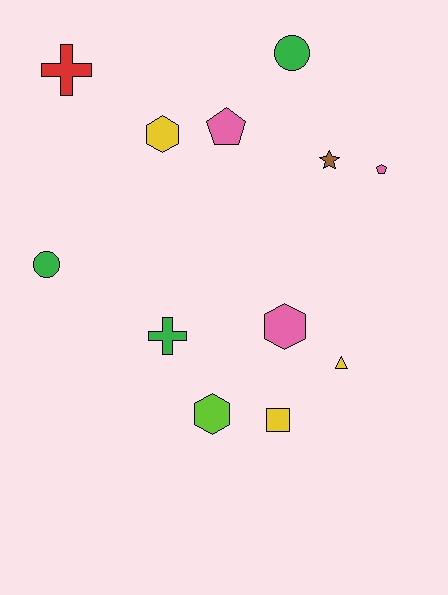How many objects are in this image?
There are 12 objects.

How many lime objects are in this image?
There is 1 lime object.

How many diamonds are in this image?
There are no diamonds.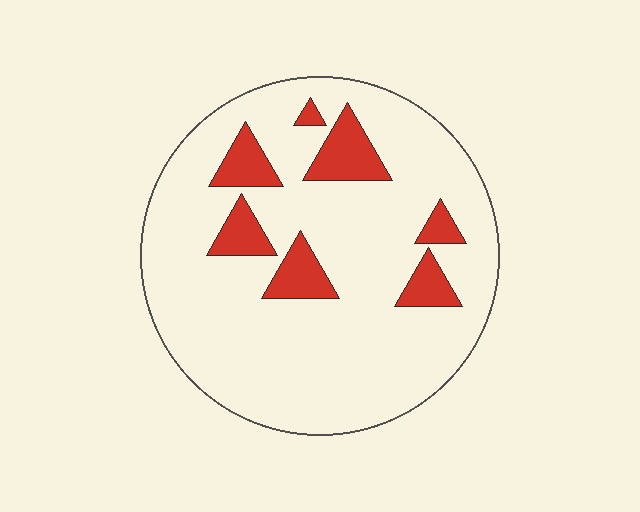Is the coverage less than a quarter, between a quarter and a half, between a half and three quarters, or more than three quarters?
Less than a quarter.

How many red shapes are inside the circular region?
7.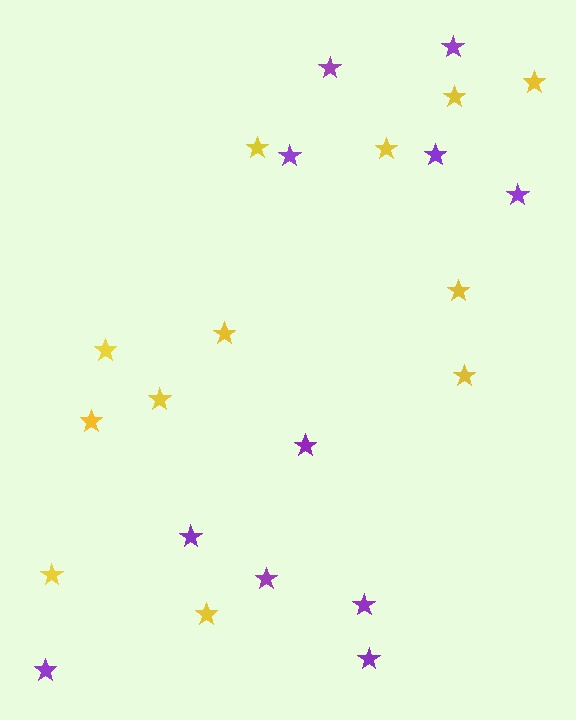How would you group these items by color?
There are 2 groups: one group of purple stars (11) and one group of yellow stars (12).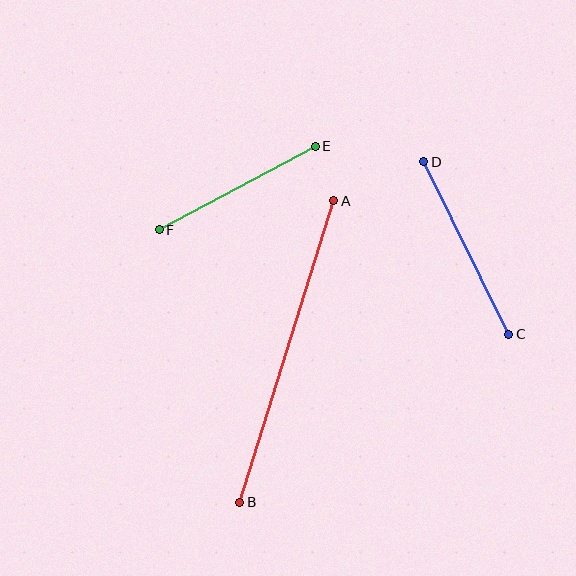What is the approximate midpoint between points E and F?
The midpoint is at approximately (237, 188) pixels.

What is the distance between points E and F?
The distance is approximately 177 pixels.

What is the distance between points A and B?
The distance is approximately 316 pixels.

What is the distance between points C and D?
The distance is approximately 192 pixels.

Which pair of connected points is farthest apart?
Points A and B are farthest apart.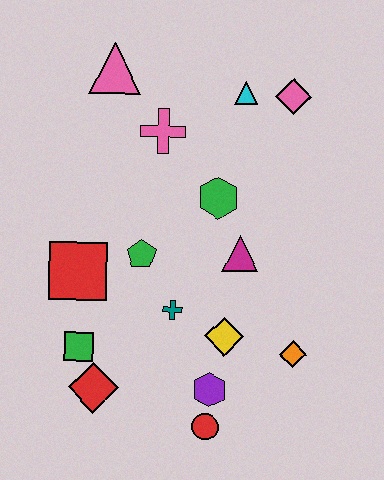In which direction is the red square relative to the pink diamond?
The red square is to the left of the pink diamond.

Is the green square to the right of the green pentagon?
No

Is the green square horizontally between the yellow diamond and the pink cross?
No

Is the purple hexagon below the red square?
Yes